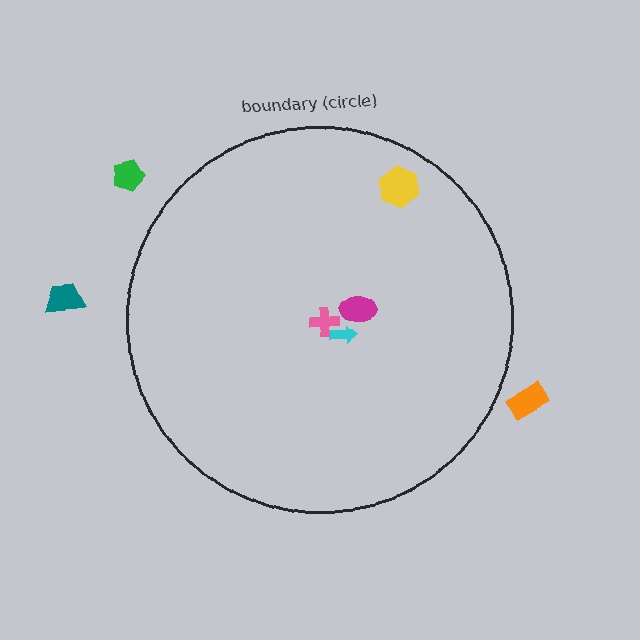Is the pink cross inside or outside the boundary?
Inside.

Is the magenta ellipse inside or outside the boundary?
Inside.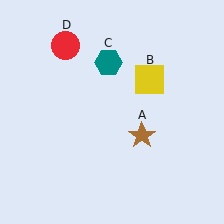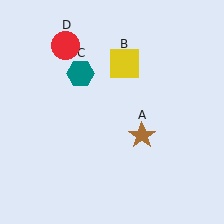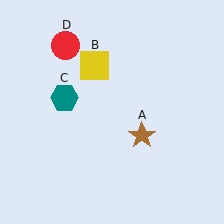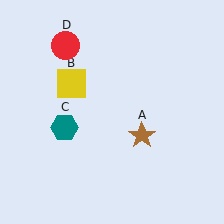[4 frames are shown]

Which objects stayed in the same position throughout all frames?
Brown star (object A) and red circle (object D) remained stationary.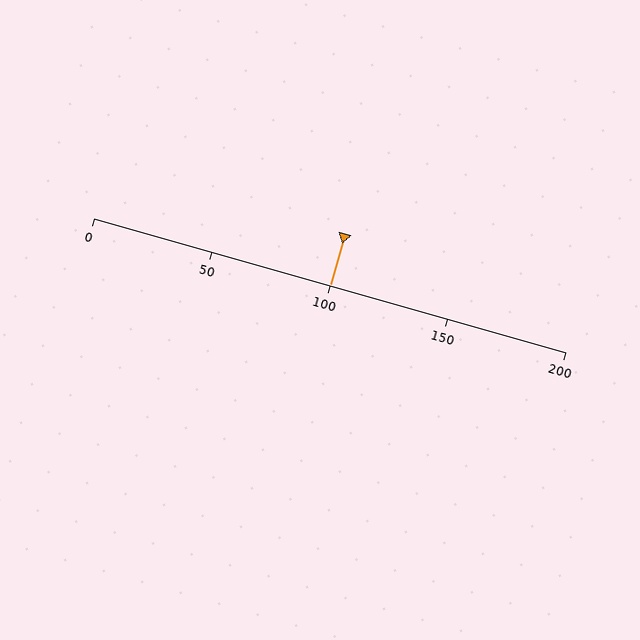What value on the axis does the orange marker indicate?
The marker indicates approximately 100.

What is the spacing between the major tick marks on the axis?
The major ticks are spaced 50 apart.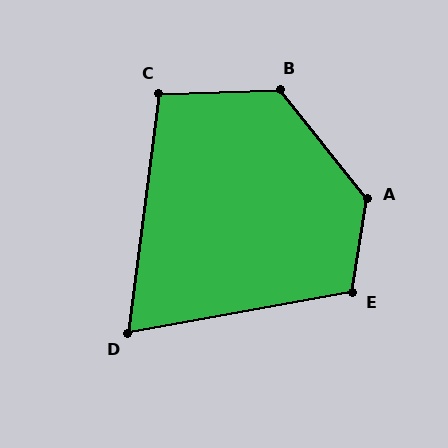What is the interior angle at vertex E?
Approximately 109 degrees (obtuse).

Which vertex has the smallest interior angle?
D, at approximately 72 degrees.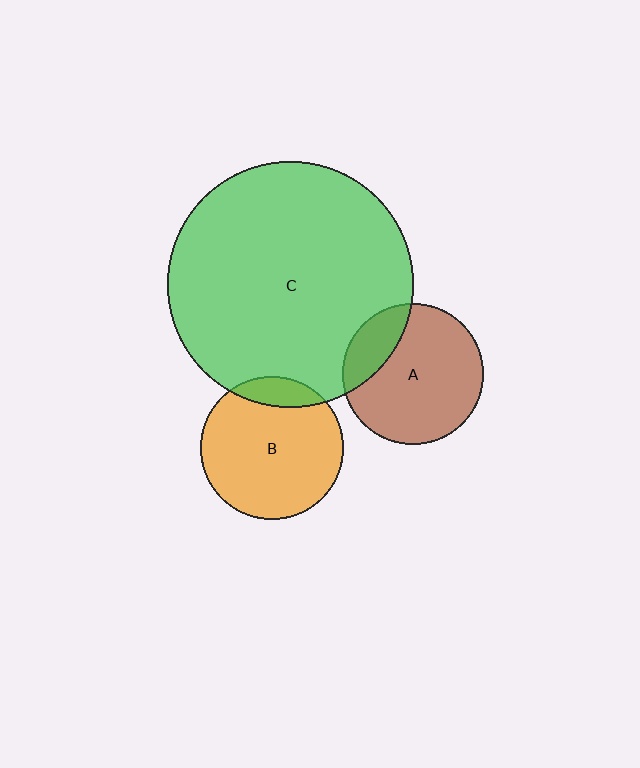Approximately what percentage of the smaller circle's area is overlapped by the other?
Approximately 15%.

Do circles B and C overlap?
Yes.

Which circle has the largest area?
Circle C (green).